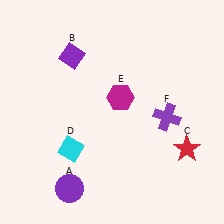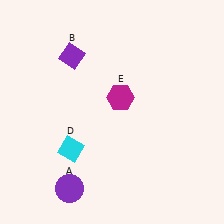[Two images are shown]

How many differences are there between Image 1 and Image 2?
There are 2 differences between the two images.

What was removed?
The red star (C), the purple cross (F) were removed in Image 2.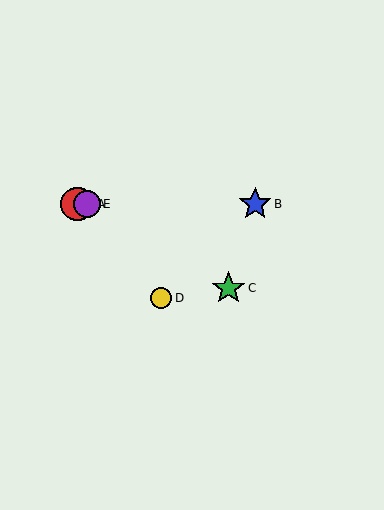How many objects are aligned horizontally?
3 objects (A, B, E) are aligned horizontally.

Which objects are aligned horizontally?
Objects A, B, E are aligned horizontally.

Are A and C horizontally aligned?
No, A is at y≈204 and C is at y≈288.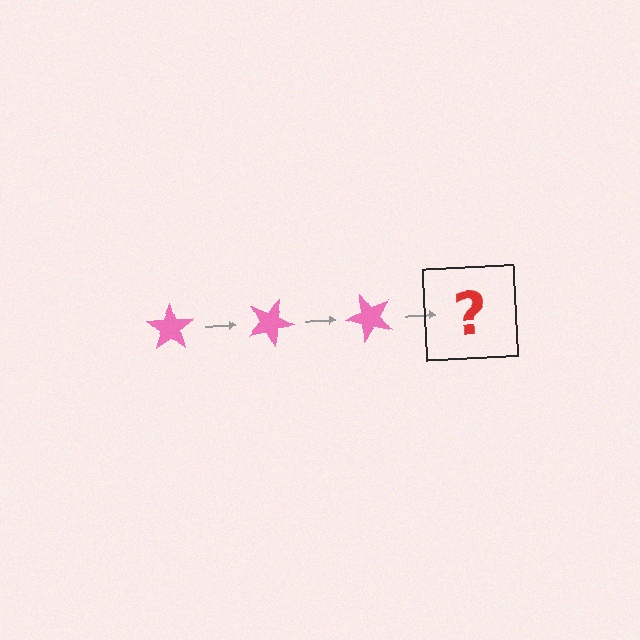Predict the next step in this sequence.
The next step is a pink star rotated 75 degrees.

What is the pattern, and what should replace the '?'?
The pattern is that the star rotates 25 degrees each step. The '?' should be a pink star rotated 75 degrees.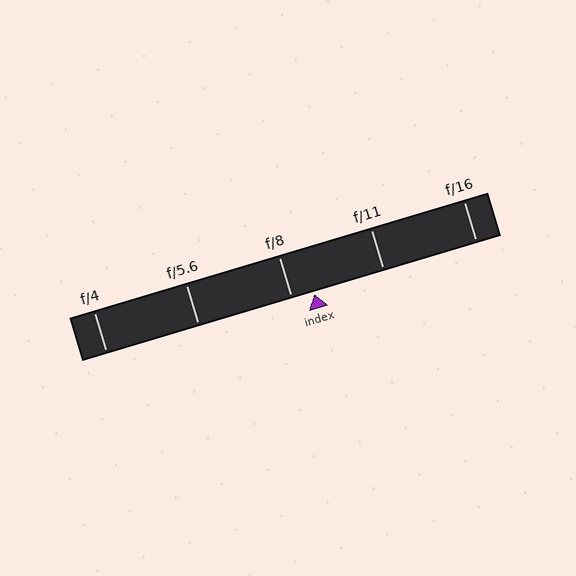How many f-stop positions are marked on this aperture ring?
There are 5 f-stop positions marked.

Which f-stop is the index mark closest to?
The index mark is closest to f/8.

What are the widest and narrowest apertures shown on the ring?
The widest aperture shown is f/4 and the narrowest is f/16.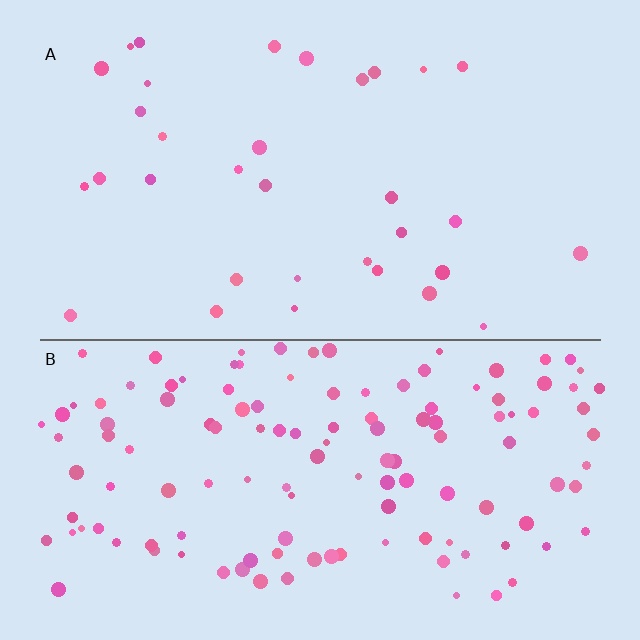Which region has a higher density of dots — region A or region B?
B (the bottom).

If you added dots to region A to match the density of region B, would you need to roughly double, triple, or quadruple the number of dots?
Approximately quadruple.